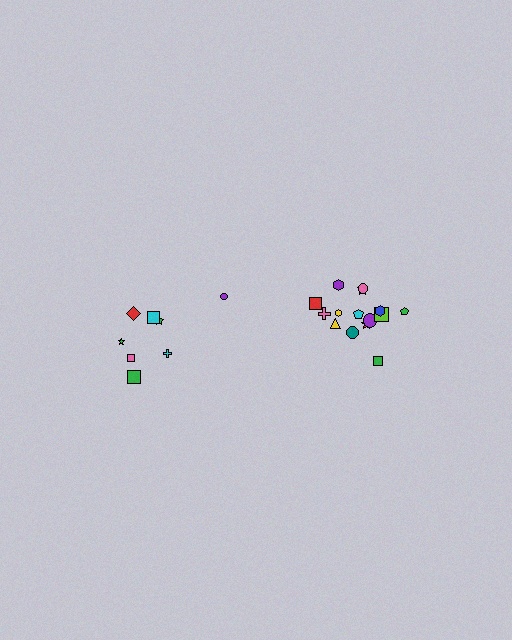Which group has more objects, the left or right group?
The right group.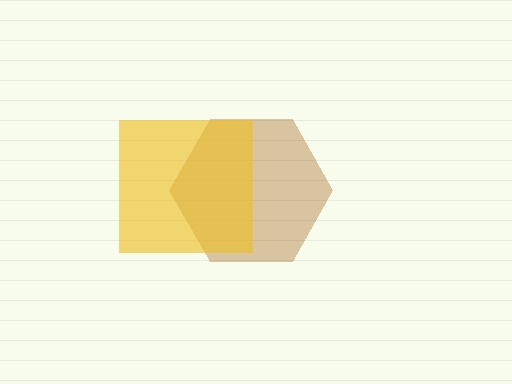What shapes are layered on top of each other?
The layered shapes are: a brown hexagon, a yellow square.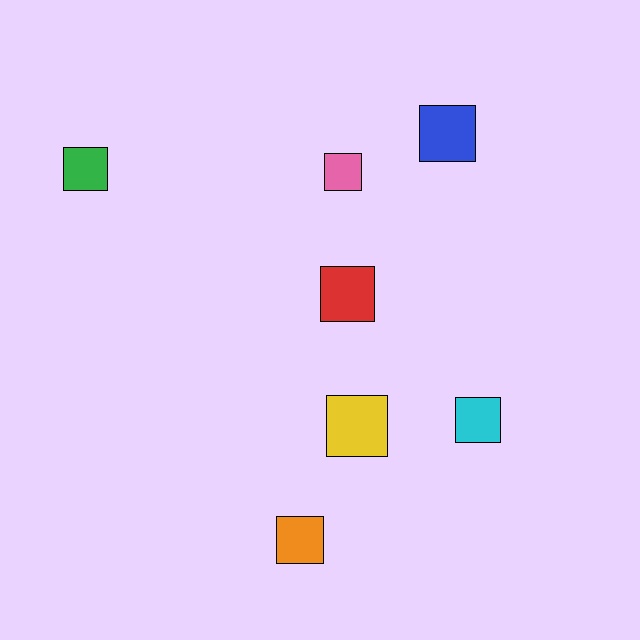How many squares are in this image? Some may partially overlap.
There are 7 squares.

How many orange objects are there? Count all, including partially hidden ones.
There is 1 orange object.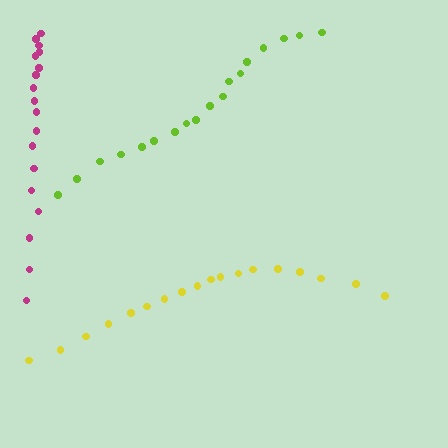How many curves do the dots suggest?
There are 3 distinct paths.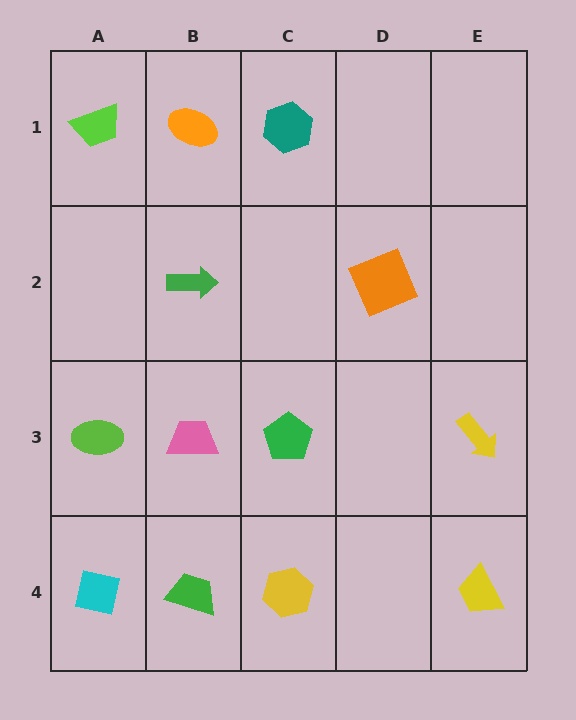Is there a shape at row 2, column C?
No, that cell is empty.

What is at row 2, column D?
An orange square.